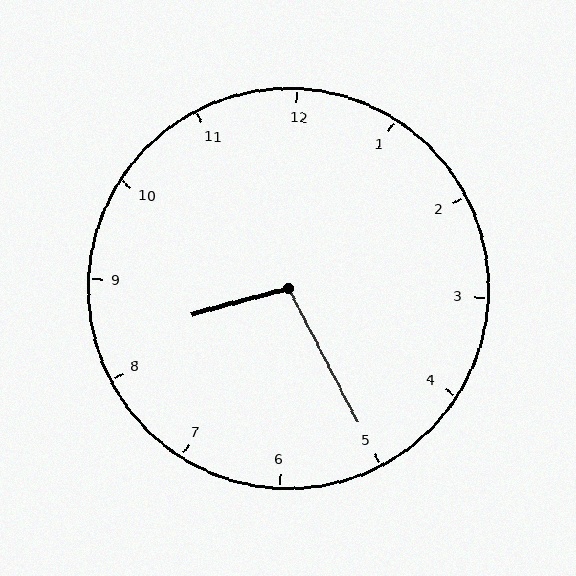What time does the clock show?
8:25.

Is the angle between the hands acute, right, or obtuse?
It is obtuse.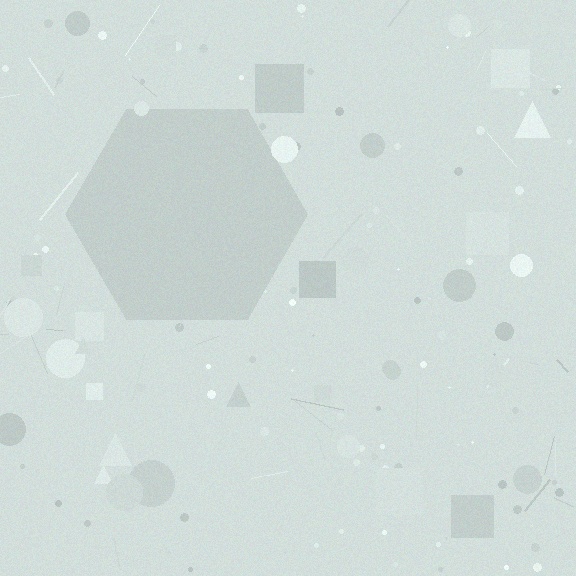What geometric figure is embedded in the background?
A hexagon is embedded in the background.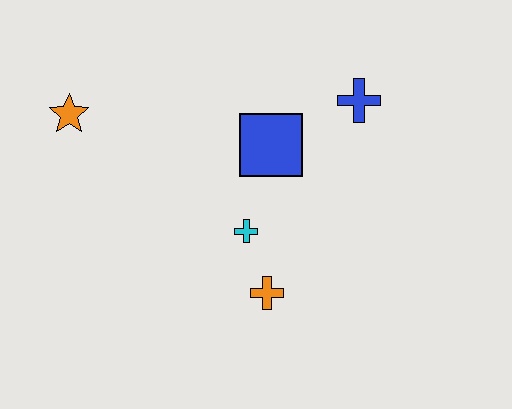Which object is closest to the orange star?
The blue square is closest to the orange star.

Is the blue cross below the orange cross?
No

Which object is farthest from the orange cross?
The orange star is farthest from the orange cross.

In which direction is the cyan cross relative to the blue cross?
The cyan cross is below the blue cross.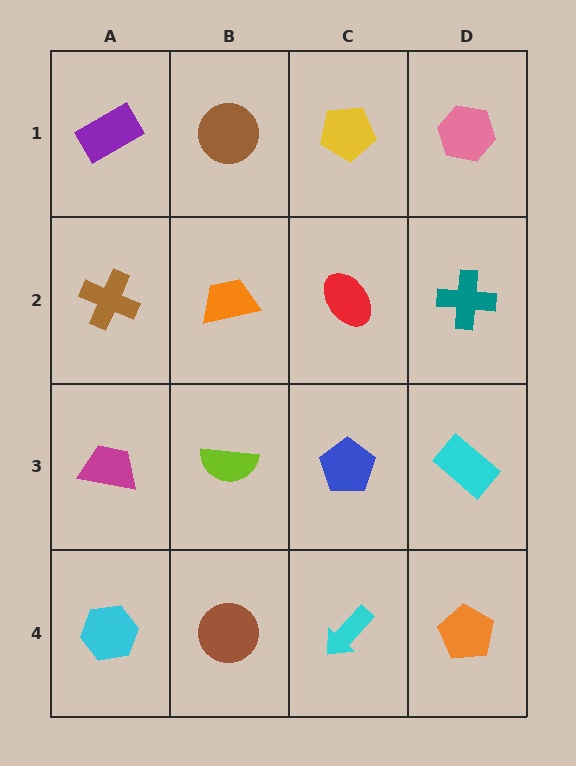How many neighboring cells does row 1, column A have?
2.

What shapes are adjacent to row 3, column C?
A red ellipse (row 2, column C), a cyan arrow (row 4, column C), a lime semicircle (row 3, column B), a cyan rectangle (row 3, column D).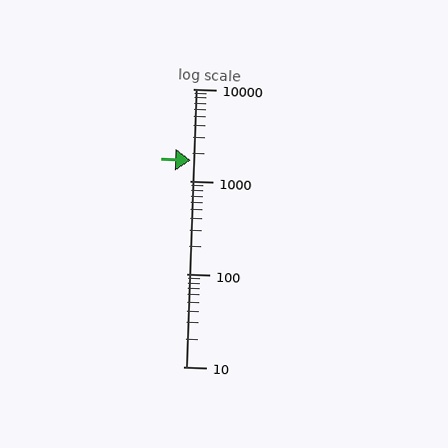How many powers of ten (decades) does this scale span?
The scale spans 3 decades, from 10 to 10000.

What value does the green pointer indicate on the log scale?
The pointer indicates approximately 1700.